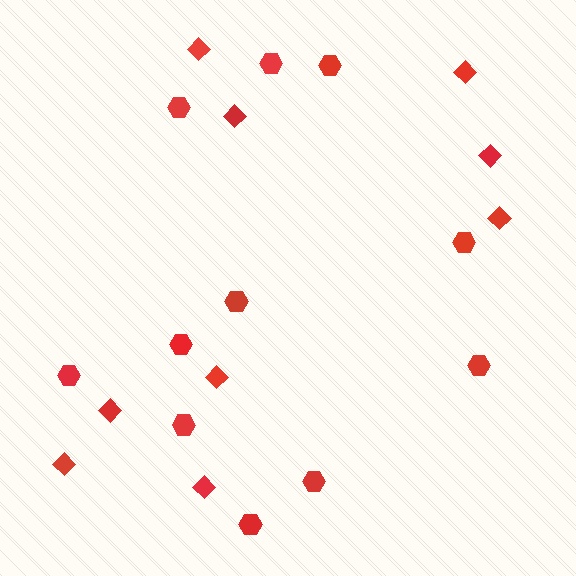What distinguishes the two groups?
There are 2 groups: one group of diamonds (9) and one group of hexagons (11).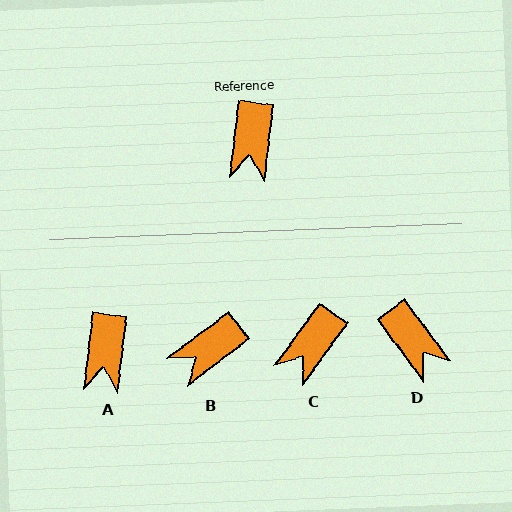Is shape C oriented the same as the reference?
No, it is off by about 29 degrees.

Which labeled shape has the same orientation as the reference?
A.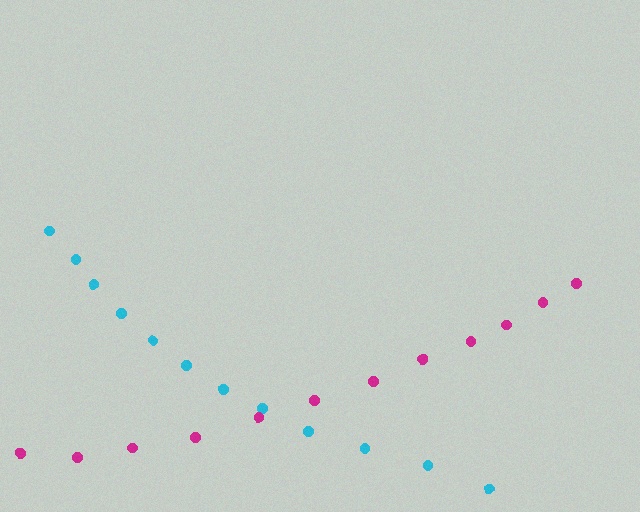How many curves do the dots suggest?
There are 2 distinct paths.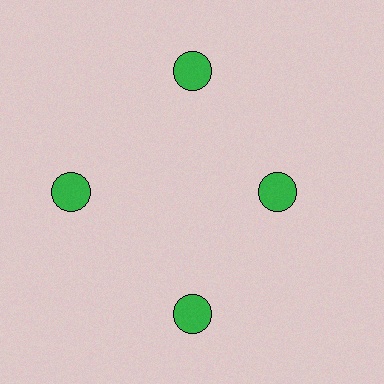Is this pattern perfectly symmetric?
No. The 4 green circles are arranged in a ring, but one element near the 3 o'clock position is pulled inward toward the center, breaking the 4-fold rotational symmetry.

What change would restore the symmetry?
The symmetry would be restored by moving it outward, back onto the ring so that all 4 circles sit at equal angles and equal distance from the center.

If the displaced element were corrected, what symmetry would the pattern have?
It would have 4-fold rotational symmetry — the pattern would map onto itself every 90 degrees.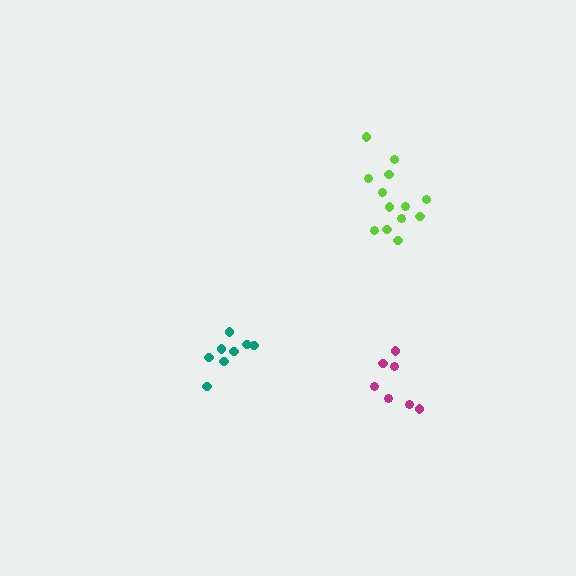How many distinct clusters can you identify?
There are 3 distinct clusters.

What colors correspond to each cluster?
The clusters are colored: lime, magenta, teal.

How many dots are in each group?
Group 1: 13 dots, Group 2: 7 dots, Group 3: 8 dots (28 total).